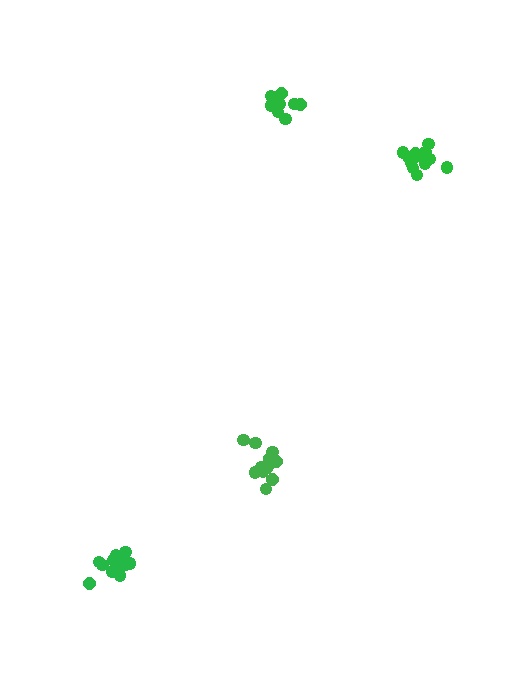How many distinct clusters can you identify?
There are 4 distinct clusters.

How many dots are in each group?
Group 1: 14 dots, Group 2: 14 dots, Group 3: 15 dots, Group 4: 9 dots (52 total).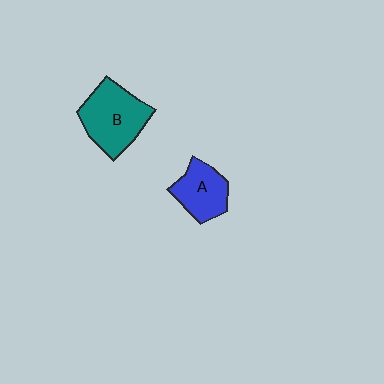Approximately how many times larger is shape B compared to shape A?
Approximately 1.5 times.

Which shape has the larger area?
Shape B (teal).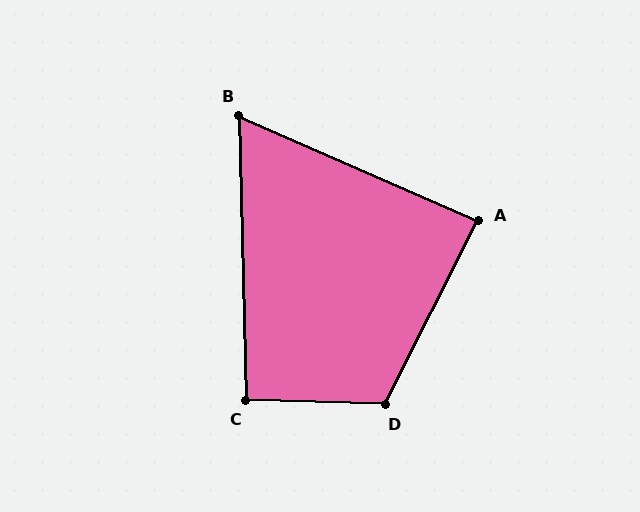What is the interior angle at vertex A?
Approximately 87 degrees (approximately right).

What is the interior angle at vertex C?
Approximately 93 degrees (approximately right).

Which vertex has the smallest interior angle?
B, at approximately 65 degrees.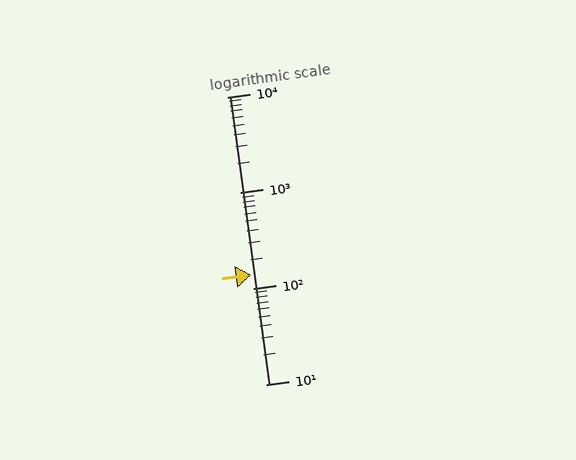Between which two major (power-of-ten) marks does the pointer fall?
The pointer is between 100 and 1000.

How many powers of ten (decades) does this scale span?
The scale spans 3 decades, from 10 to 10000.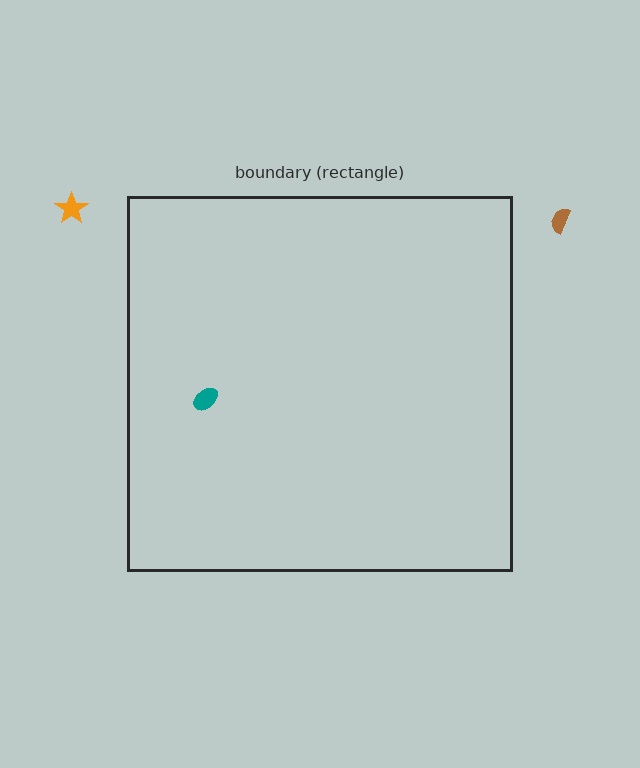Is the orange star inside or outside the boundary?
Outside.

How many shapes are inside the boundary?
1 inside, 2 outside.